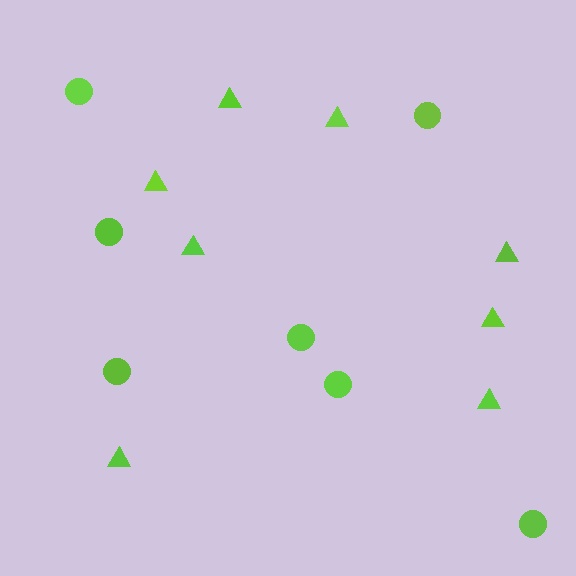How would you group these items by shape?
There are 2 groups: one group of circles (7) and one group of triangles (8).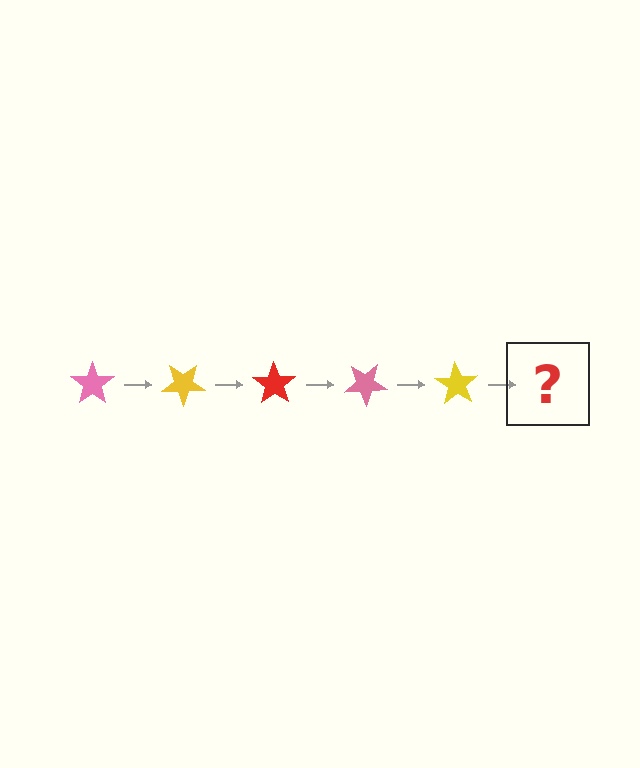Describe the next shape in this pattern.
It should be a red star, rotated 175 degrees from the start.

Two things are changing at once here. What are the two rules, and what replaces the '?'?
The two rules are that it rotates 35 degrees each step and the color cycles through pink, yellow, and red. The '?' should be a red star, rotated 175 degrees from the start.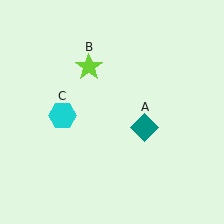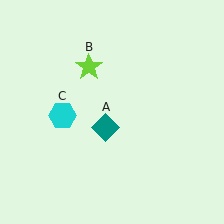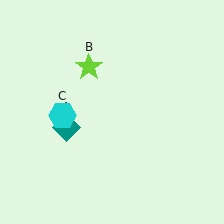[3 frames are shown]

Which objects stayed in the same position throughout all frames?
Lime star (object B) and cyan hexagon (object C) remained stationary.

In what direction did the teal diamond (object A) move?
The teal diamond (object A) moved left.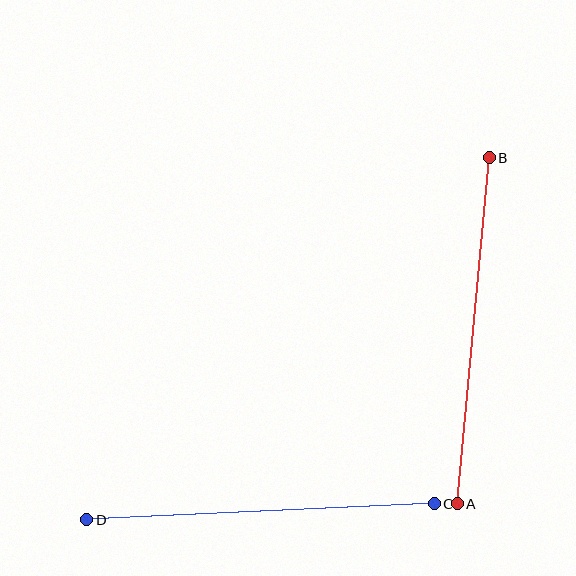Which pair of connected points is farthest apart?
Points C and D are farthest apart.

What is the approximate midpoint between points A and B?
The midpoint is at approximately (473, 331) pixels.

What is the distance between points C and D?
The distance is approximately 348 pixels.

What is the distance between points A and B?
The distance is approximately 347 pixels.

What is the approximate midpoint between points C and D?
The midpoint is at approximately (260, 512) pixels.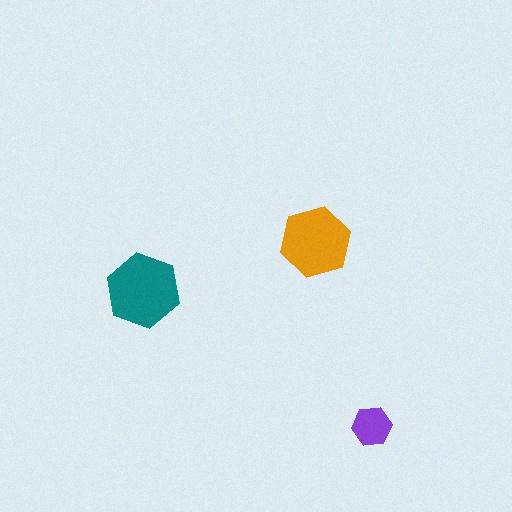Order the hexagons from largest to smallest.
the teal one, the orange one, the purple one.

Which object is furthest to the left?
The teal hexagon is leftmost.